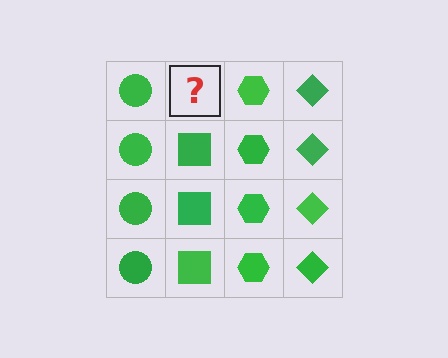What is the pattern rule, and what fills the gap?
The rule is that each column has a consistent shape. The gap should be filled with a green square.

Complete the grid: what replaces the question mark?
The question mark should be replaced with a green square.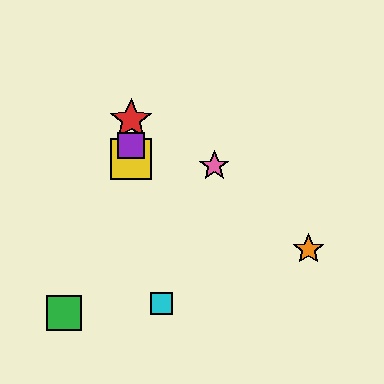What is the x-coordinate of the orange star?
The orange star is at x≈309.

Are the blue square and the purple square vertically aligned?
Yes, both are at x≈131.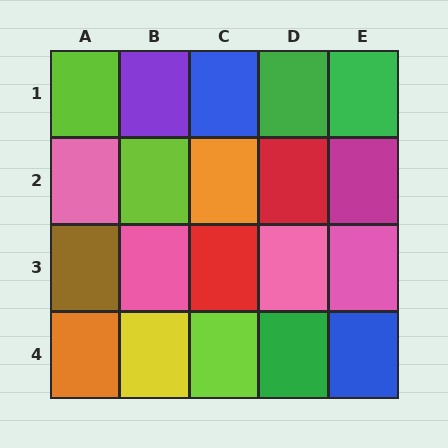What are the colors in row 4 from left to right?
Orange, yellow, lime, green, blue.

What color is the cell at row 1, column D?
Green.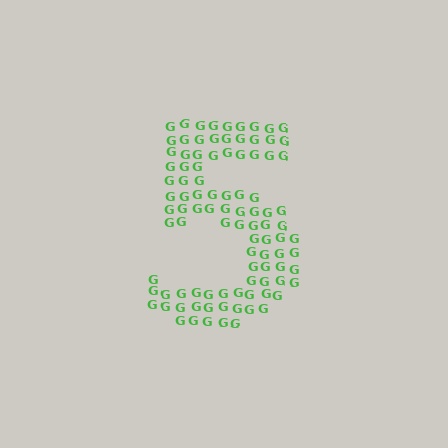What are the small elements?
The small elements are letter G's.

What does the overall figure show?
The overall figure shows the digit 5.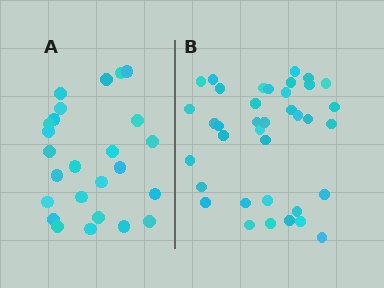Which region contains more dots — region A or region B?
Region B (the right region) has more dots.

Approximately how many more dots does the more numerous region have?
Region B has roughly 12 or so more dots than region A.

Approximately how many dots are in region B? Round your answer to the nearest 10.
About 40 dots. (The exact count is 37, which rounds to 40.)